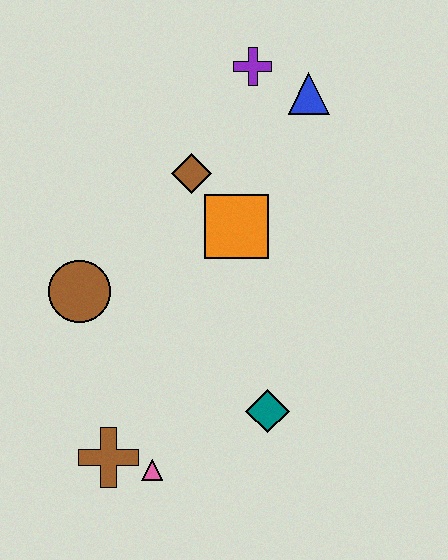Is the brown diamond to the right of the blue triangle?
No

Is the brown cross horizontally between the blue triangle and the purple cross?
No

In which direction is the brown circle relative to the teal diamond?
The brown circle is to the left of the teal diamond.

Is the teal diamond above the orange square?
No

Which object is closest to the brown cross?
The pink triangle is closest to the brown cross.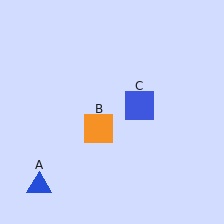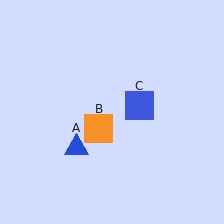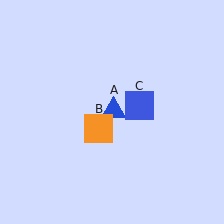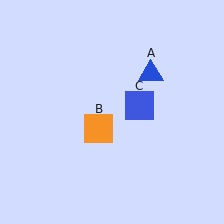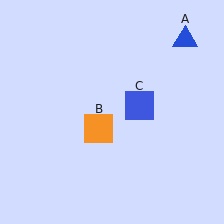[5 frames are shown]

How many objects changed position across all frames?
1 object changed position: blue triangle (object A).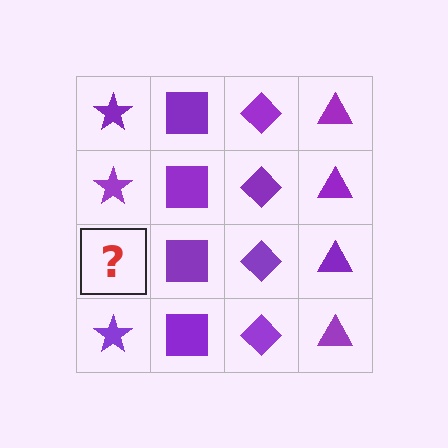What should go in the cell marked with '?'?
The missing cell should contain a purple star.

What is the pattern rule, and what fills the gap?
The rule is that each column has a consistent shape. The gap should be filled with a purple star.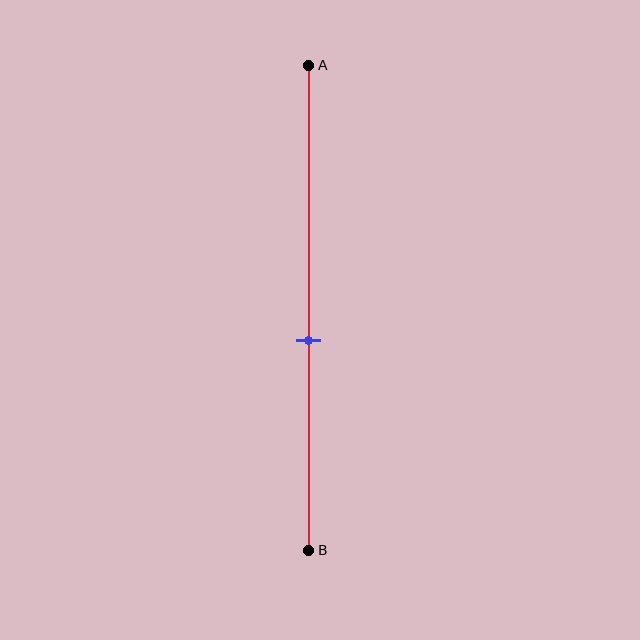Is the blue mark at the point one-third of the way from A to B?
No, the mark is at about 55% from A, not at the 33% one-third point.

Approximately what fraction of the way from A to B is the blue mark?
The blue mark is approximately 55% of the way from A to B.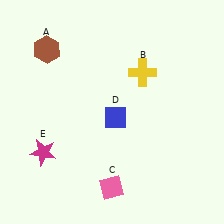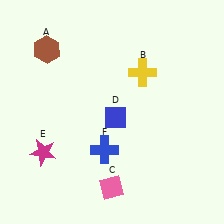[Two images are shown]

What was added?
A blue cross (F) was added in Image 2.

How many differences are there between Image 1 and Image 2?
There is 1 difference between the two images.